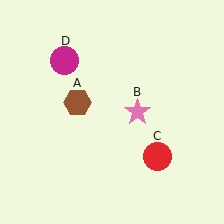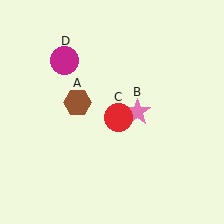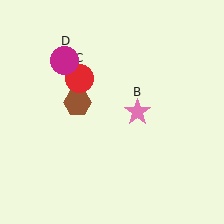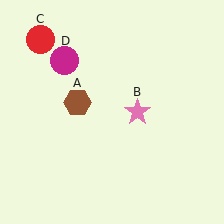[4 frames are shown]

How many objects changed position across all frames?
1 object changed position: red circle (object C).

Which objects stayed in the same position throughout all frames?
Brown hexagon (object A) and pink star (object B) and magenta circle (object D) remained stationary.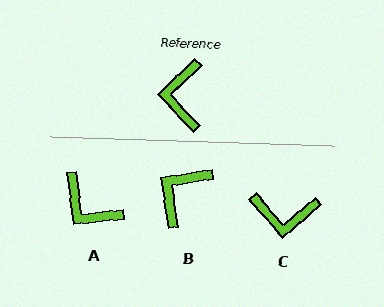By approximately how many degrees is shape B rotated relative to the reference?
Approximately 35 degrees clockwise.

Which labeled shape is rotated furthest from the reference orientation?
C, about 88 degrees away.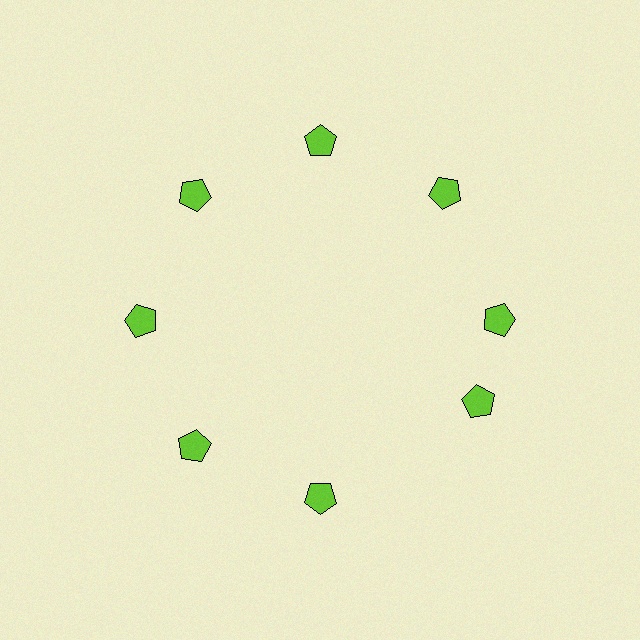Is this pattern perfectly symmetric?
No. The 8 lime pentagons are arranged in a ring, but one element near the 4 o'clock position is rotated out of alignment along the ring, breaking the 8-fold rotational symmetry.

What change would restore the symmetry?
The symmetry would be restored by rotating it back into even spacing with its neighbors so that all 8 pentagons sit at equal angles and equal distance from the center.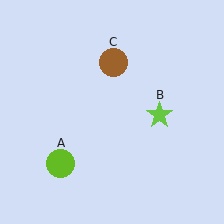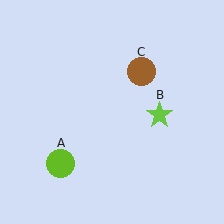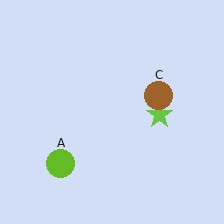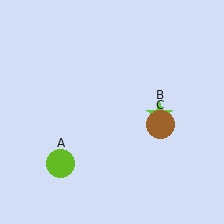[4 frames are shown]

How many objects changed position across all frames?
1 object changed position: brown circle (object C).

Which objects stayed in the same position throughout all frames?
Lime circle (object A) and lime star (object B) remained stationary.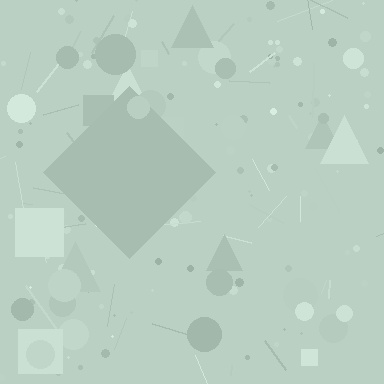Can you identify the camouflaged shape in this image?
The camouflaged shape is a diamond.